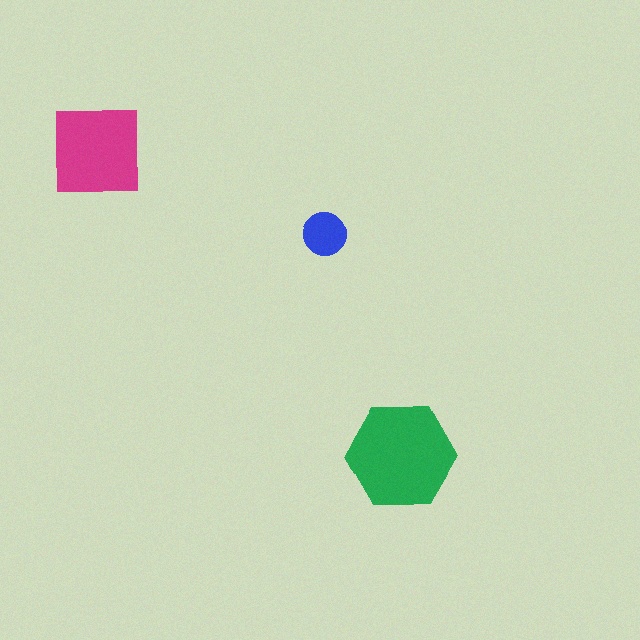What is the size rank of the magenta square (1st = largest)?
2nd.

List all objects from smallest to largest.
The blue circle, the magenta square, the green hexagon.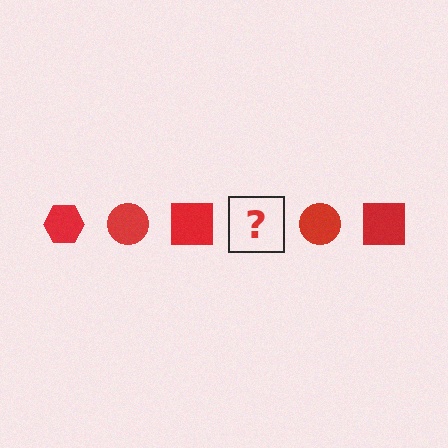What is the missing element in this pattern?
The missing element is a red hexagon.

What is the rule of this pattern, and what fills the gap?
The rule is that the pattern cycles through hexagon, circle, square shapes in red. The gap should be filled with a red hexagon.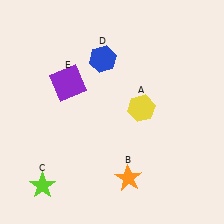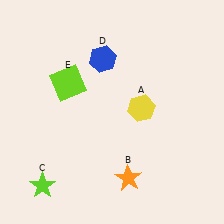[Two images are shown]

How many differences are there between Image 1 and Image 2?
There is 1 difference between the two images.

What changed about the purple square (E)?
In Image 1, E is purple. In Image 2, it changed to lime.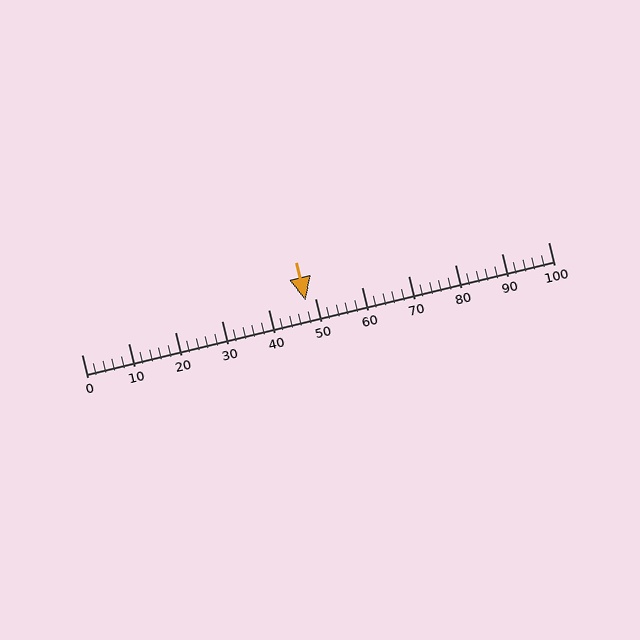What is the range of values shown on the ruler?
The ruler shows values from 0 to 100.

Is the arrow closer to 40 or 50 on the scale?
The arrow is closer to 50.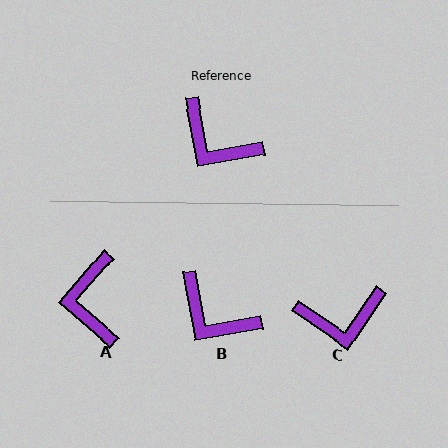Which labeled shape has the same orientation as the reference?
B.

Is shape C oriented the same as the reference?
No, it is off by about 46 degrees.